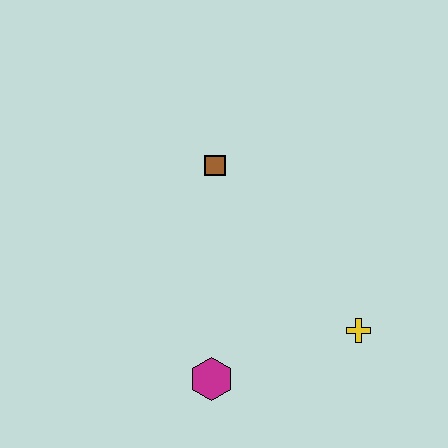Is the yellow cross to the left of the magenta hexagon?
No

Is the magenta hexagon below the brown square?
Yes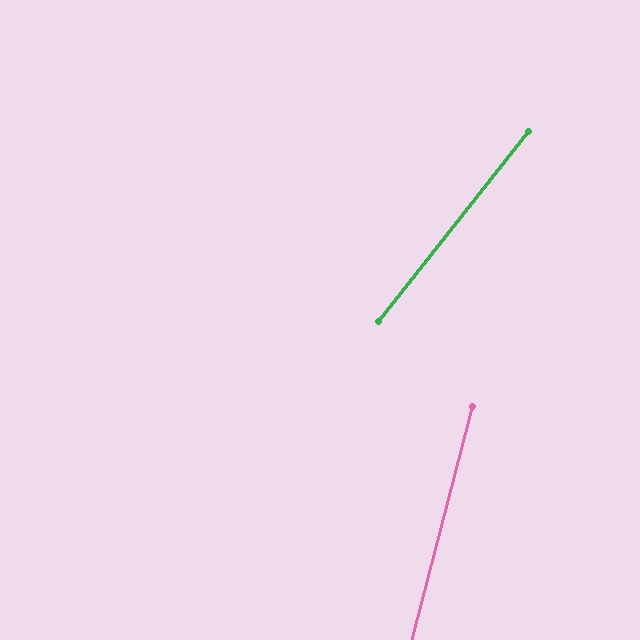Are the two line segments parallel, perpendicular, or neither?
Neither parallel nor perpendicular — they differ by about 24°.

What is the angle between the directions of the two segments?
Approximately 24 degrees.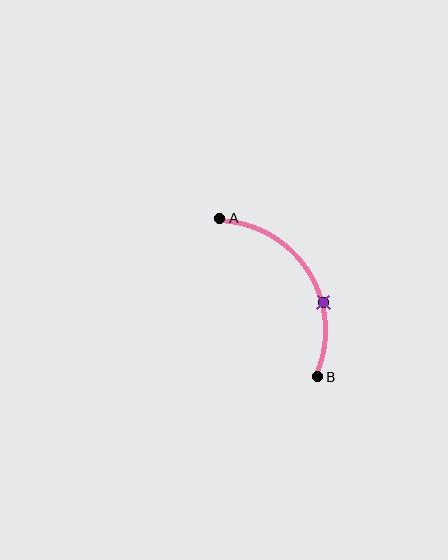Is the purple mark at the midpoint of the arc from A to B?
No. The purple mark lies on the arc but is closer to endpoint B. The arc midpoint would be at the point on the curve equidistant along the arc from both A and B.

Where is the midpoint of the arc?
The arc midpoint is the point on the curve farthest from the straight line joining A and B. It sits to the right of that line.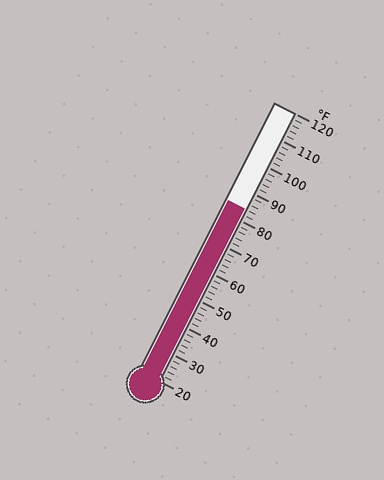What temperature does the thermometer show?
The thermometer shows approximately 84°F.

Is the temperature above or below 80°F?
The temperature is above 80°F.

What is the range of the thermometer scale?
The thermometer scale ranges from 20°F to 120°F.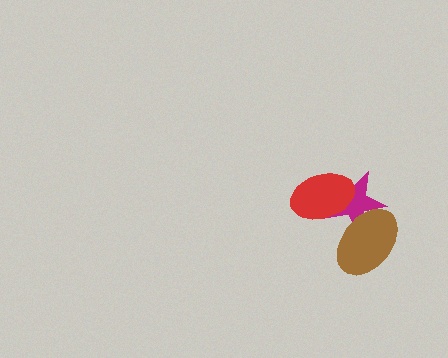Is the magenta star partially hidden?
Yes, it is partially covered by another shape.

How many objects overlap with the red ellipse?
1 object overlaps with the red ellipse.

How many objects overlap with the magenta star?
2 objects overlap with the magenta star.